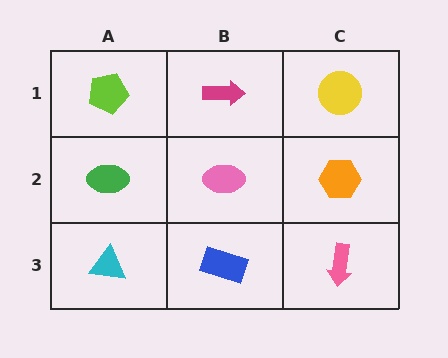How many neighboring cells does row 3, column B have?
3.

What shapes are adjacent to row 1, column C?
An orange hexagon (row 2, column C), a magenta arrow (row 1, column B).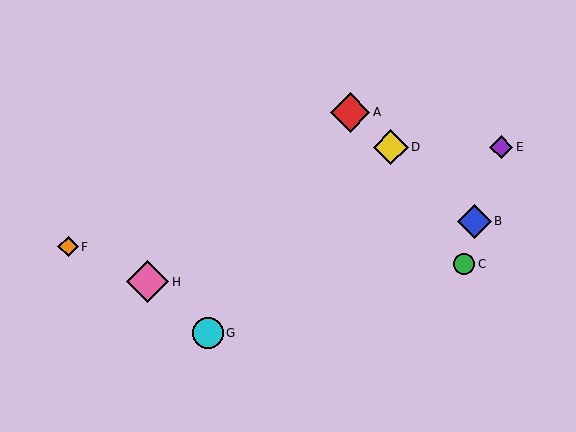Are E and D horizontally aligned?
Yes, both are at y≈147.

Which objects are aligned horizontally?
Objects D, E are aligned horizontally.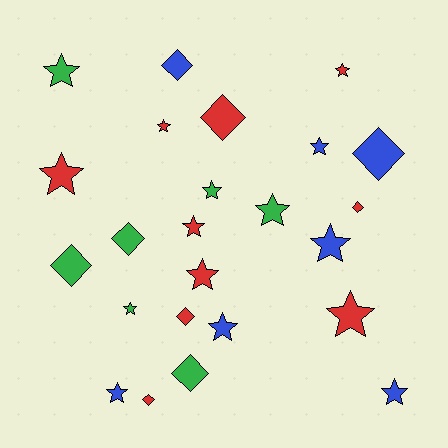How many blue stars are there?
There are 5 blue stars.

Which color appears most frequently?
Red, with 10 objects.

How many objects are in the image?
There are 24 objects.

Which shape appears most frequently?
Star, with 15 objects.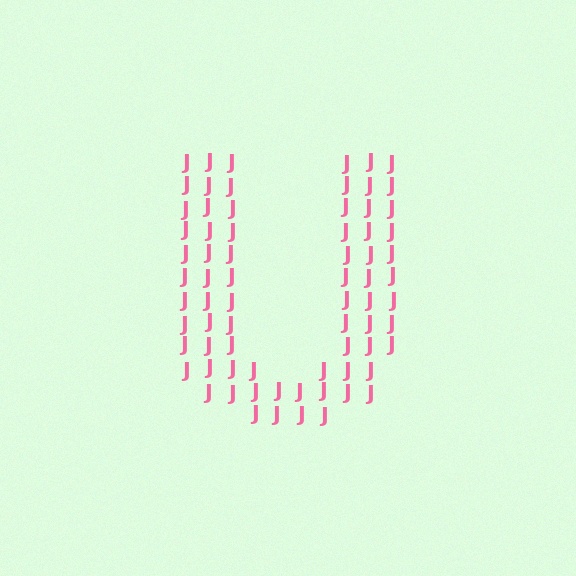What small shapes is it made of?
It is made of small letter J's.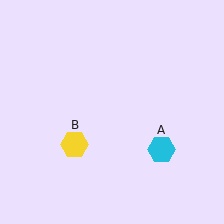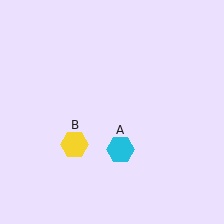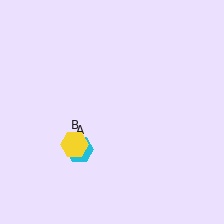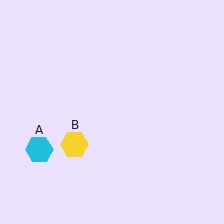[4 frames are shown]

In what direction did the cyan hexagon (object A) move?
The cyan hexagon (object A) moved left.